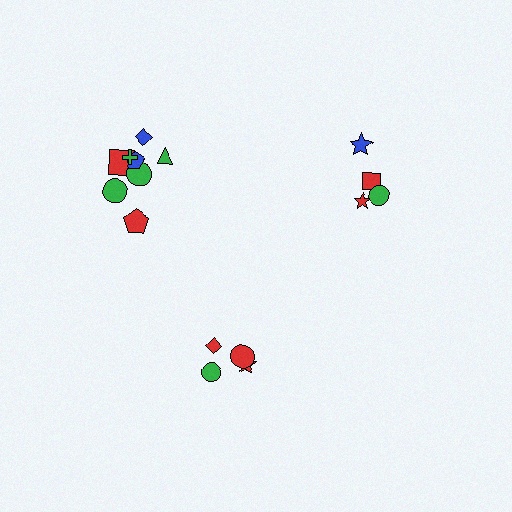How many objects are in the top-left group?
There are 8 objects.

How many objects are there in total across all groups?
There are 16 objects.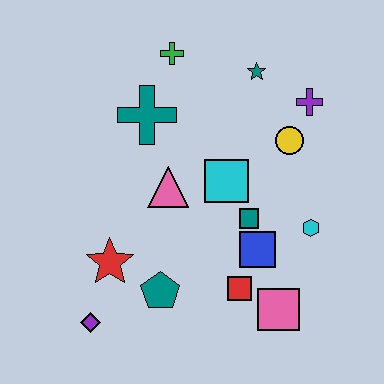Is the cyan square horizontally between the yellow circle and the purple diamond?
Yes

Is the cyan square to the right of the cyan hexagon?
No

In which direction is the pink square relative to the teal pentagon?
The pink square is to the right of the teal pentagon.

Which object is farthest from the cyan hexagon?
The purple diamond is farthest from the cyan hexagon.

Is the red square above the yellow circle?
No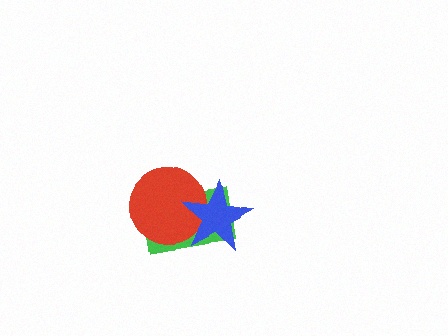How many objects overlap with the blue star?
2 objects overlap with the blue star.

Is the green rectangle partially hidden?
Yes, it is partially covered by another shape.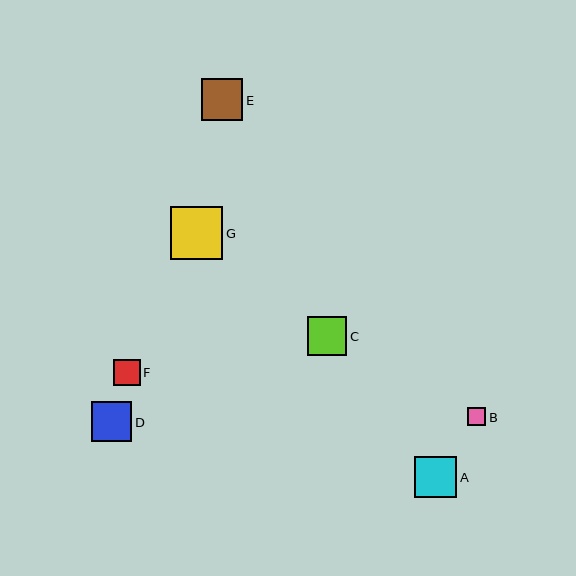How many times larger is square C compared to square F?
Square C is approximately 1.5 times the size of square F.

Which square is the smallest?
Square B is the smallest with a size of approximately 19 pixels.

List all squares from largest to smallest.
From largest to smallest: G, E, A, D, C, F, B.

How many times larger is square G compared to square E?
Square G is approximately 1.3 times the size of square E.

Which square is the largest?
Square G is the largest with a size of approximately 52 pixels.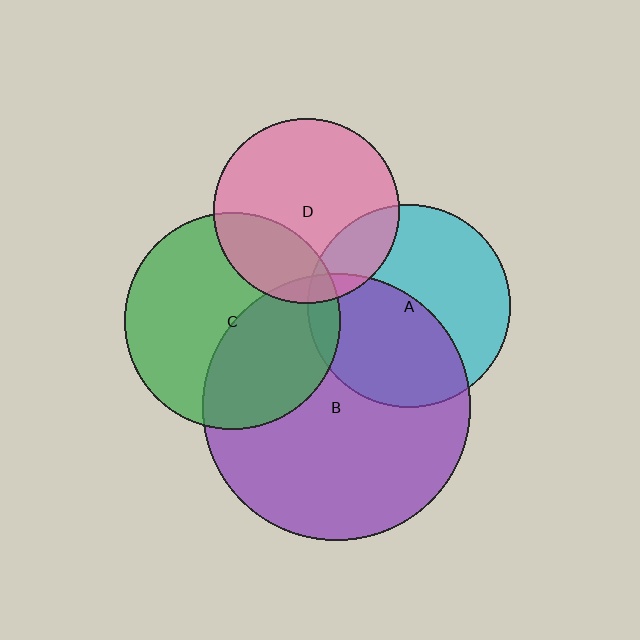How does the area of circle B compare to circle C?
Approximately 1.5 times.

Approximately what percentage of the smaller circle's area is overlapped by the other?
Approximately 25%.